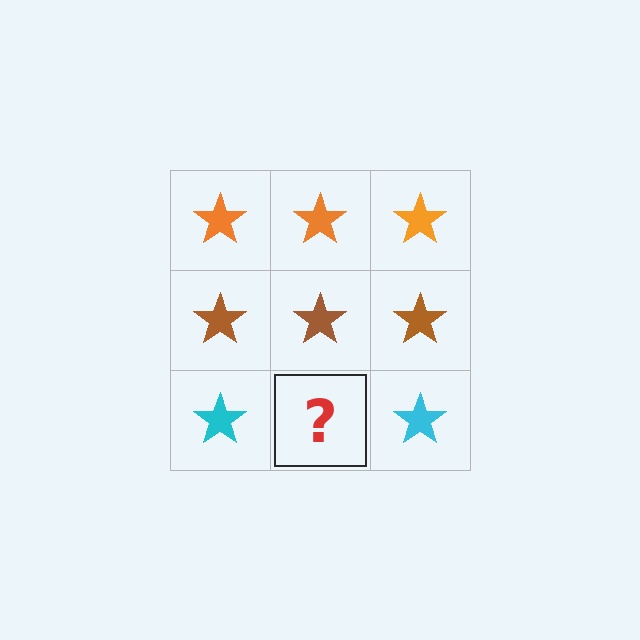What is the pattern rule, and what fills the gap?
The rule is that each row has a consistent color. The gap should be filled with a cyan star.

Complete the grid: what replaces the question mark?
The question mark should be replaced with a cyan star.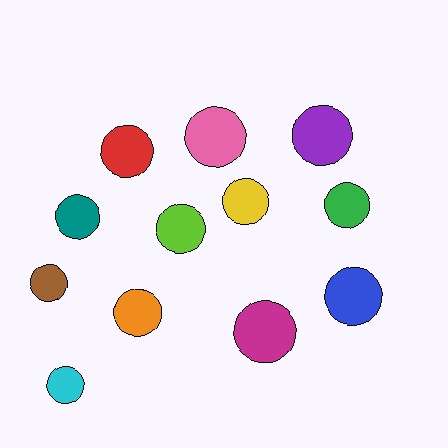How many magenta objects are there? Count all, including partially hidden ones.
There is 1 magenta object.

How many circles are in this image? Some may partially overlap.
There are 12 circles.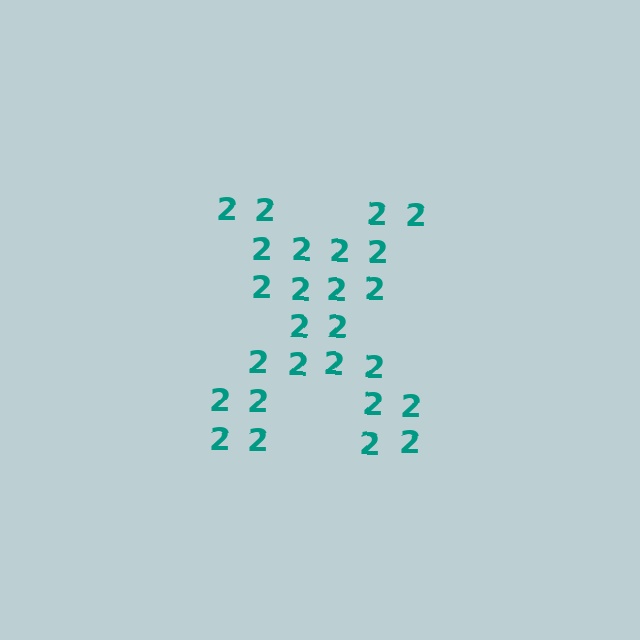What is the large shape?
The large shape is the letter X.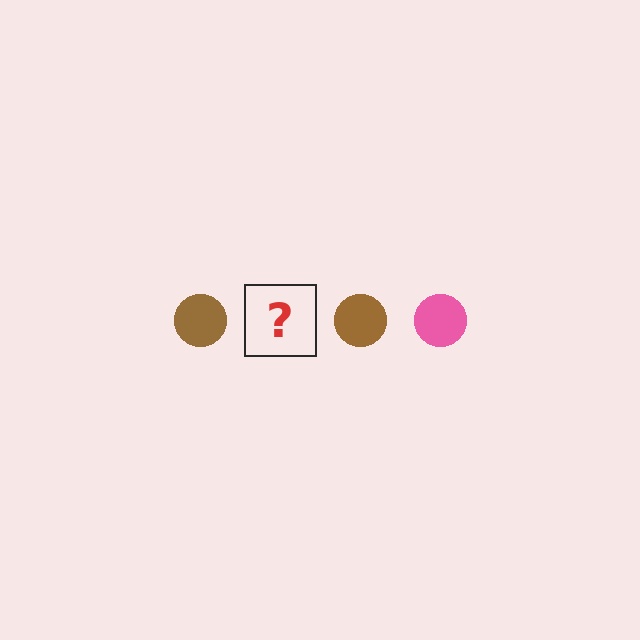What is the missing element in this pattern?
The missing element is a pink circle.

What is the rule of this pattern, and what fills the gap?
The rule is that the pattern cycles through brown, pink circles. The gap should be filled with a pink circle.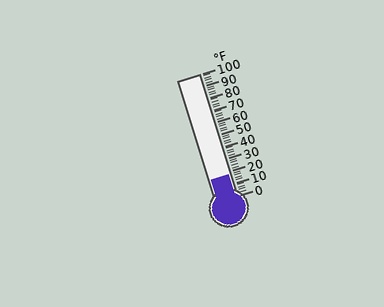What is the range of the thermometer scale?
The thermometer scale ranges from 0°F to 100°F.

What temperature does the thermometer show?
The thermometer shows approximately 18°F.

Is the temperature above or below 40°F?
The temperature is below 40°F.